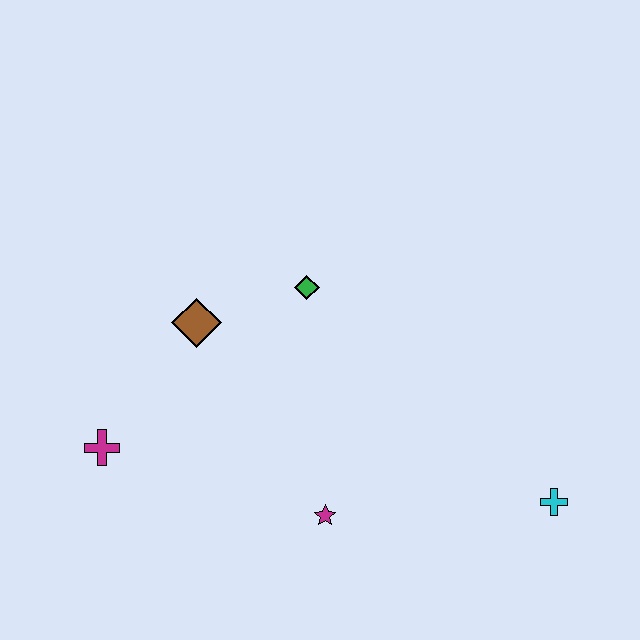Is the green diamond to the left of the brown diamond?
No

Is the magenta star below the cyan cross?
Yes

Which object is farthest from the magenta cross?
The cyan cross is farthest from the magenta cross.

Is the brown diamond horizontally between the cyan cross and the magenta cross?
Yes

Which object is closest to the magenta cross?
The brown diamond is closest to the magenta cross.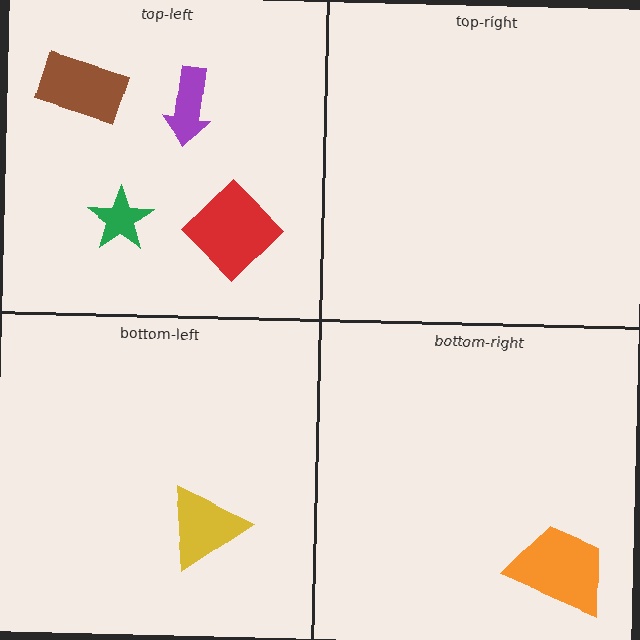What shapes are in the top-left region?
The green star, the brown rectangle, the purple arrow, the red diamond.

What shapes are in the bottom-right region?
The orange trapezoid.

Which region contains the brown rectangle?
The top-left region.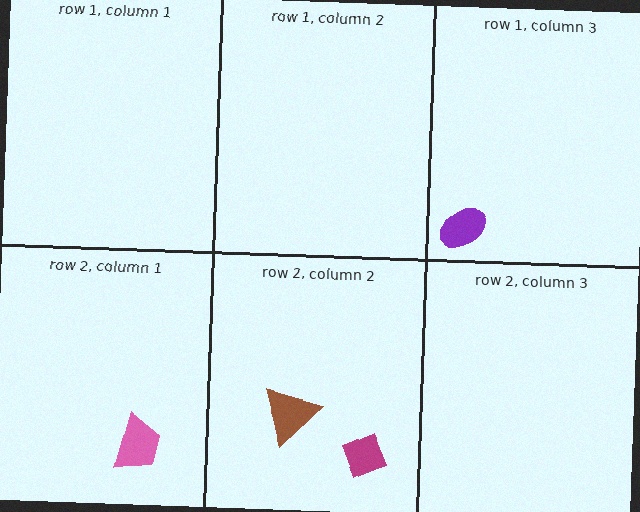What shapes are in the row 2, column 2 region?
The magenta diamond, the brown triangle.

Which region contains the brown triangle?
The row 2, column 2 region.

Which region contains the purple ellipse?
The row 1, column 3 region.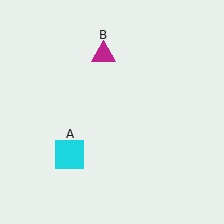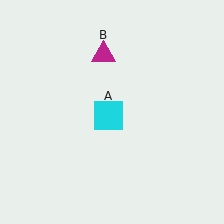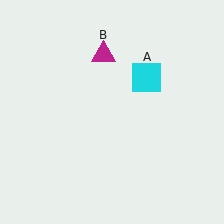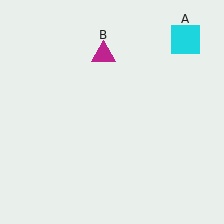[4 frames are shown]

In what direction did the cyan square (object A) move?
The cyan square (object A) moved up and to the right.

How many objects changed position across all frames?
1 object changed position: cyan square (object A).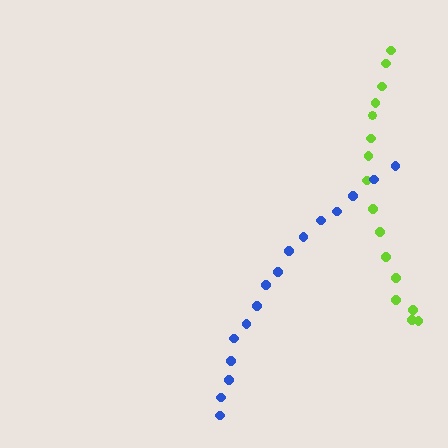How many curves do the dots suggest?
There are 2 distinct paths.